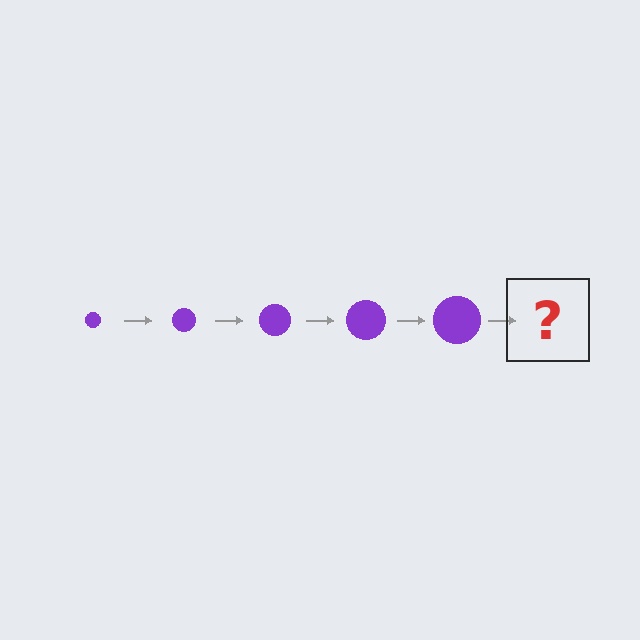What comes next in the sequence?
The next element should be a purple circle, larger than the previous one.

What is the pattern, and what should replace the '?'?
The pattern is that the circle gets progressively larger each step. The '?' should be a purple circle, larger than the previous one.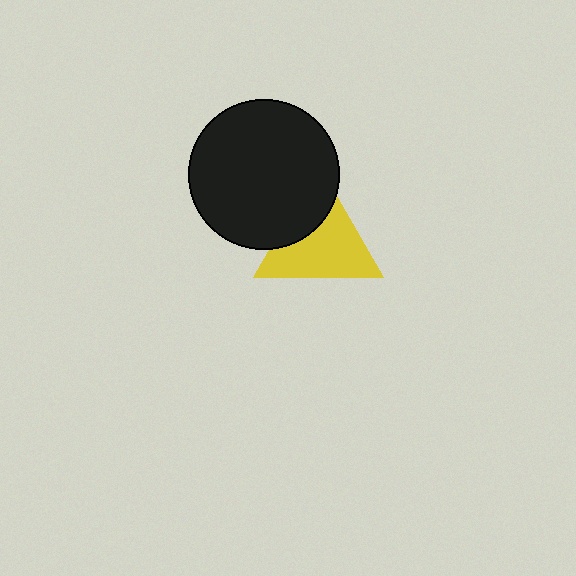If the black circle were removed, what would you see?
You would see the complete yellow triangle.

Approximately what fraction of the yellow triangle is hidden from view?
Roughly 32% of the yellow triangle is hidden behind the black circle.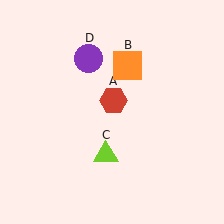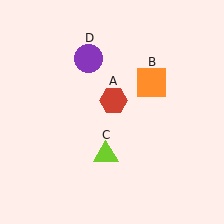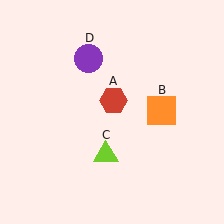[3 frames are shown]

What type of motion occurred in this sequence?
The orange square (object B) rotated clockwise around the center of the scene.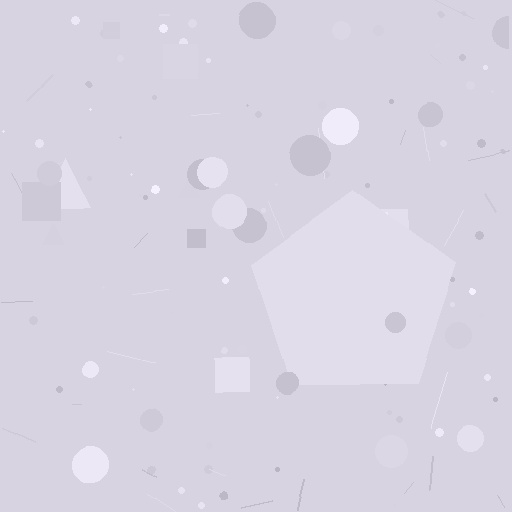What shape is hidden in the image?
A pentagon is hidden in the image.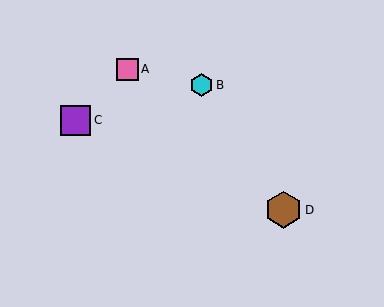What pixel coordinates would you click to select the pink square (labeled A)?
Click at (127, 70) to select the pink square A.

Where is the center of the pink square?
The center of the pink square is at (127, 70).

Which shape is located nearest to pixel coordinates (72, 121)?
The purple square (labeled C) at (76, 121) is nearest to that location.